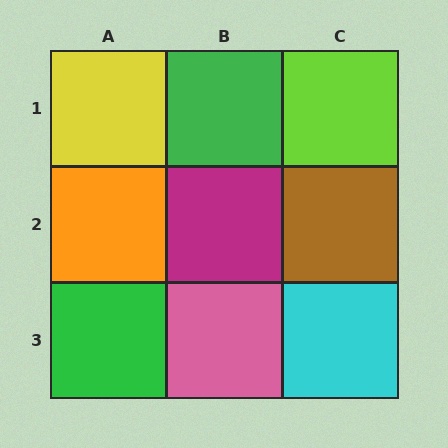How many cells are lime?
1 cell is lime.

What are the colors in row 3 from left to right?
Green, pink, cyan.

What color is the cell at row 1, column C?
Lime.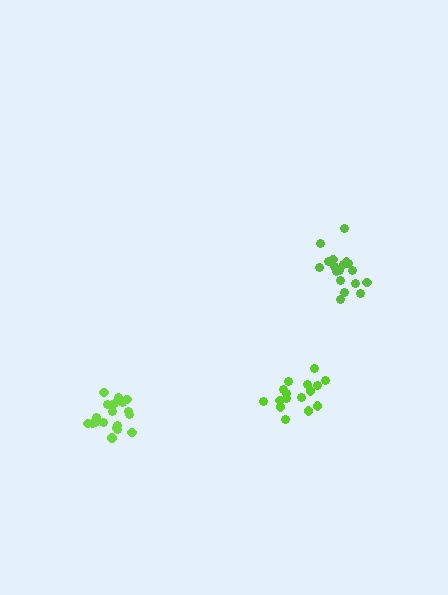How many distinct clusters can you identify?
There are 3 distinct clusters.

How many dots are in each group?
Group 1: 19 dots, Group 2: 18 dots, Group 3: 16 dots (53 total).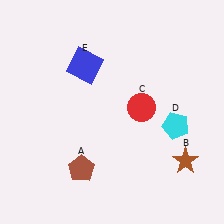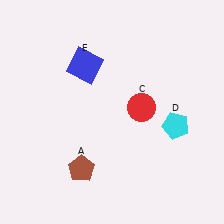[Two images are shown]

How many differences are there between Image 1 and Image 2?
There is 1 difference between the two images.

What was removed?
The brown star (B) was removed in Image 2.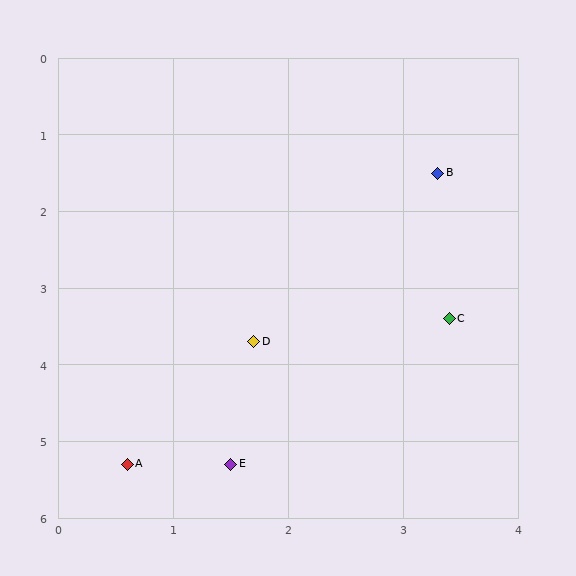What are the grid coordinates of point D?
Point D is at approximately (1.7, 3.7).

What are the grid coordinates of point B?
Point B is at approximately (3.3, 1.5).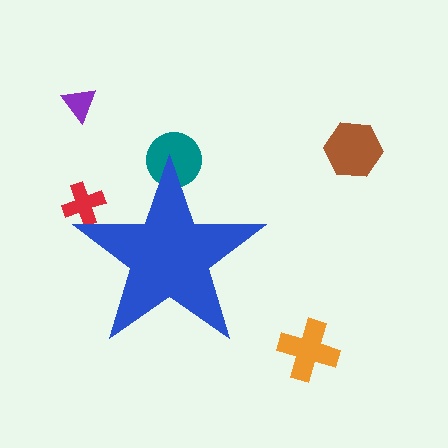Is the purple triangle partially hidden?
No, the purple triangle is fully visible.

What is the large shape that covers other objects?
A blue star.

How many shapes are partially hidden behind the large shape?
2 shapes are partially hidden.